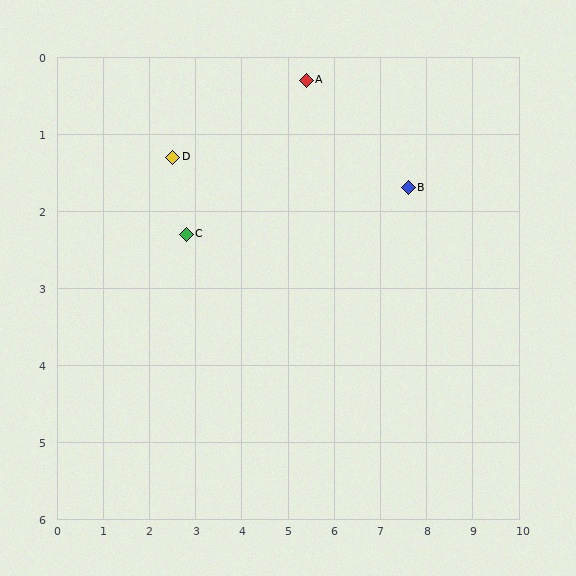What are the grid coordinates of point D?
Point D is at approximately (2.5, 1.3).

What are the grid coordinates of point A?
Point A is at approximately (5.4, 0.3).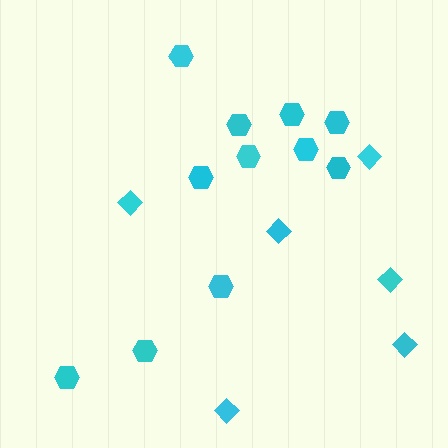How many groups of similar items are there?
There are 2 groups: one group of diamonds (6) and one group of hexagons (11).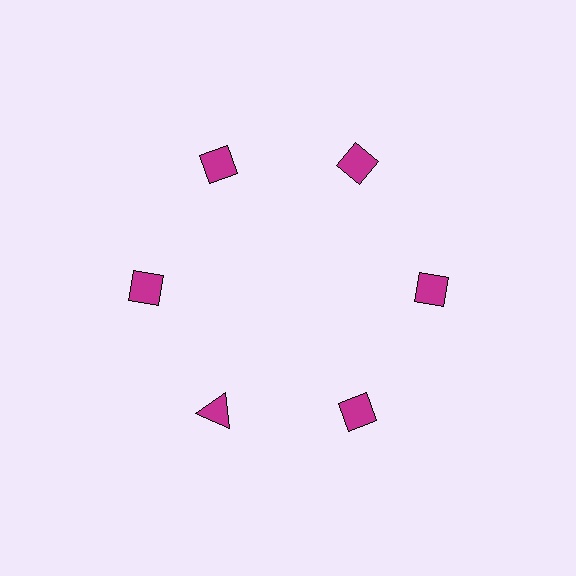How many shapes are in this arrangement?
There are 6 shapes arranged in a ring pattern.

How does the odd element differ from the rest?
It has a different shape: triangle instead of diamond.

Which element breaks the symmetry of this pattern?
The magenta triangle at roughly the 7 o'clock position breaks the symmetry. All other shapes are magenta diamonds.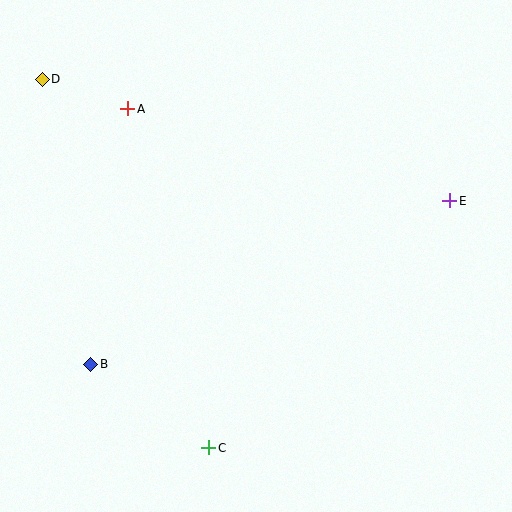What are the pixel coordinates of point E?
Point E is at (450, 201).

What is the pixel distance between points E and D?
The distance between E and D is 425 pixels.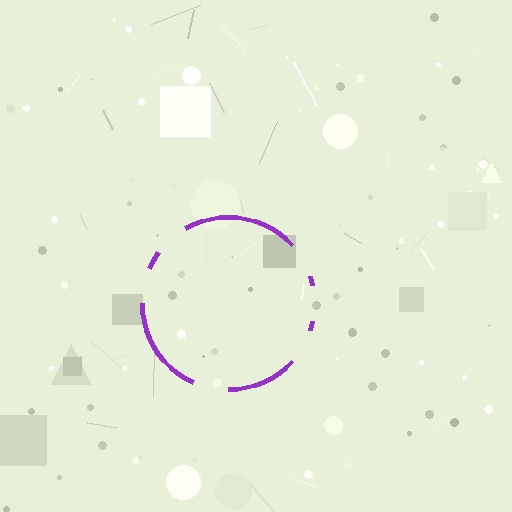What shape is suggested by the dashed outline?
The dashed outline suggests a circle.